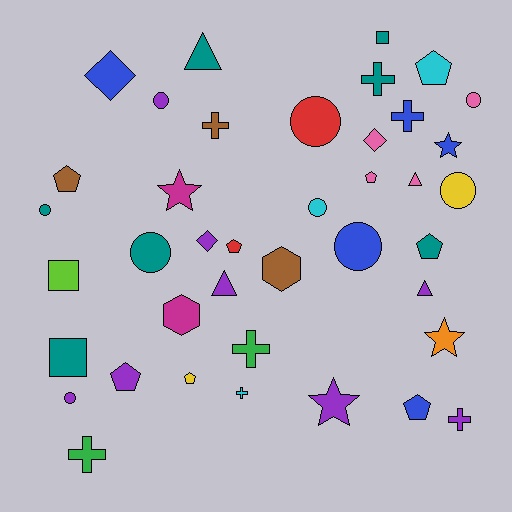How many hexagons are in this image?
There are 2 hexagons.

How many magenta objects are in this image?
There are 2 magenta objects.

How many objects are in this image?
There are 40 objects.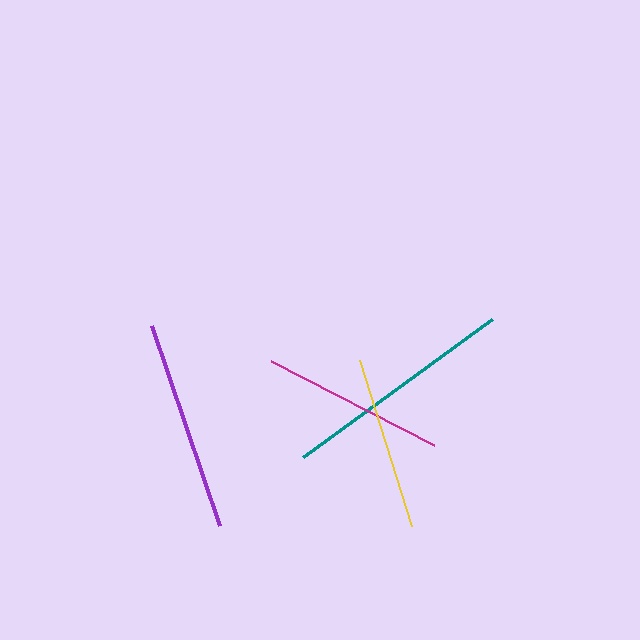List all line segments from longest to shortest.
From longest to shortest: teal, purple, magenta, yellow.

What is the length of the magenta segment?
The magenta segment is approximately 183 pixels long.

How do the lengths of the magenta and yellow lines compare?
The magenta and yellow lines are approximately the same length.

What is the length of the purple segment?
The purple segment is approximately 211 pixels long.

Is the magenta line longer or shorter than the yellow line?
The magenta line is longer than the yellow line.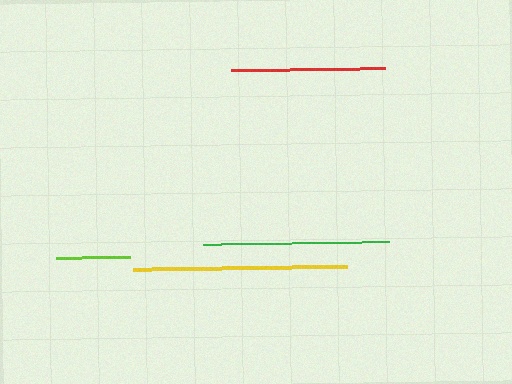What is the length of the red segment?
The red segment is approximately 153 pixels long.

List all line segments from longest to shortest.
From longest to shortest: yellow, green, red, lime.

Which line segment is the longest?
The yellow line is the longest at approximately 214 pixels.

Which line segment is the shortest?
The lime line is the shortest at approximately 74 pixels.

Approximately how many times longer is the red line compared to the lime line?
The red line is approximately 2.1 times the length of the lime line.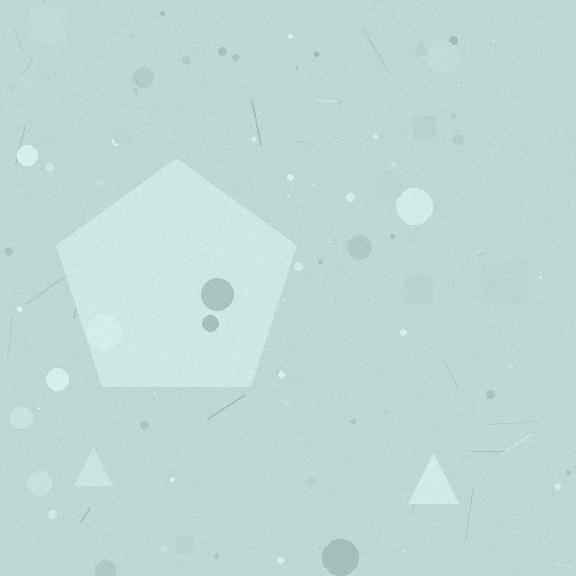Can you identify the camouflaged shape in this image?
The camouflaged shape is a pentagon.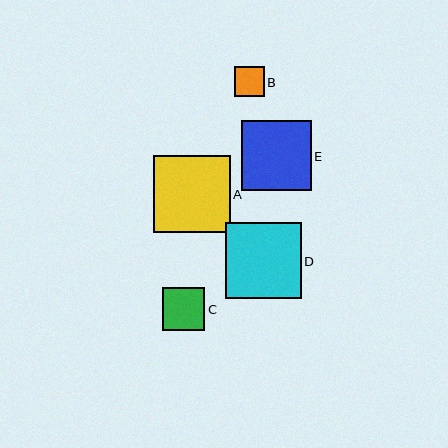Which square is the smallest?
Square B is the smallest with a size of approximately 30 pixels.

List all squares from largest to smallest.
From largest to smallest: A, D, E, C, B.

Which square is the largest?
Square A is the largest with a size of approximately 77 pixels.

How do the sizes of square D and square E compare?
Square D and square E are approximately the same size.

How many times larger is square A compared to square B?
Square A is approximately 2.6 times the size of square B.